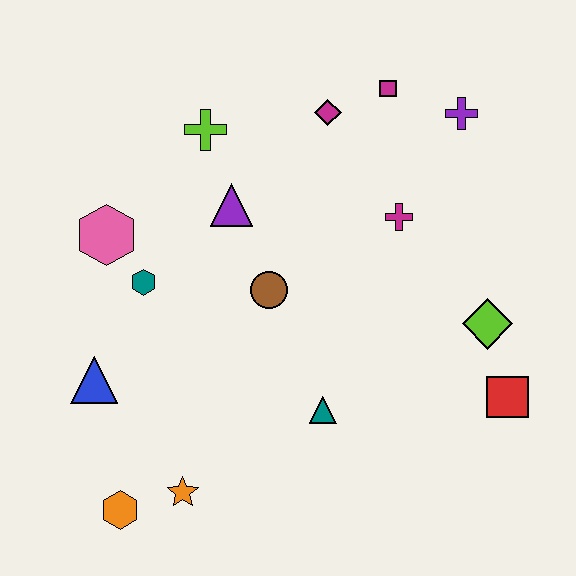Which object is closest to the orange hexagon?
The orange star is closest to the orange hexagon.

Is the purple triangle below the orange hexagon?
No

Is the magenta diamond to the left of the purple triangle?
No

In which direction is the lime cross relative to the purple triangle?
The lime cross is above the purple triangle.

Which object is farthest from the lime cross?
The red square is farthest from the lime cross.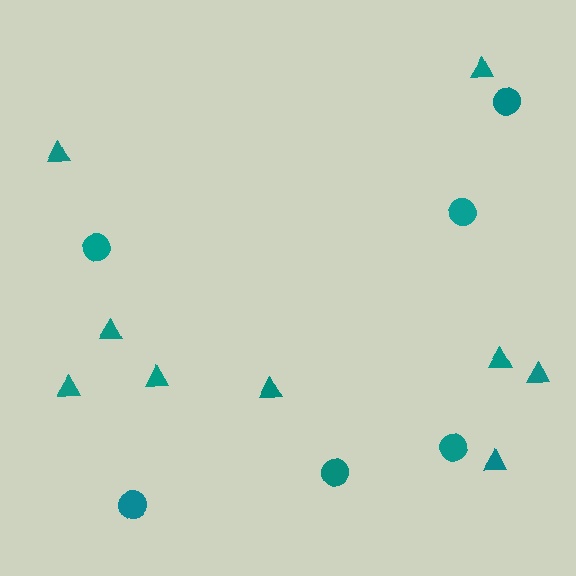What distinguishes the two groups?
There are 2 groups: one group of triangles (9) and one group of circles (6).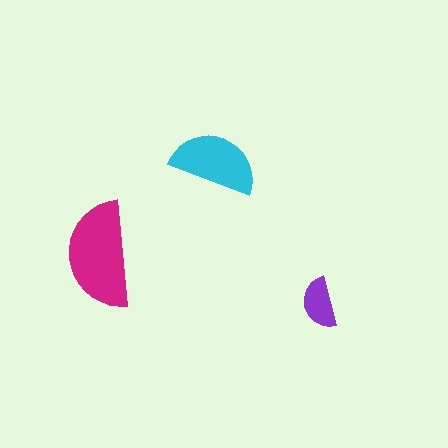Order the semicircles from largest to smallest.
the magenta one, the cyan one, the purple one.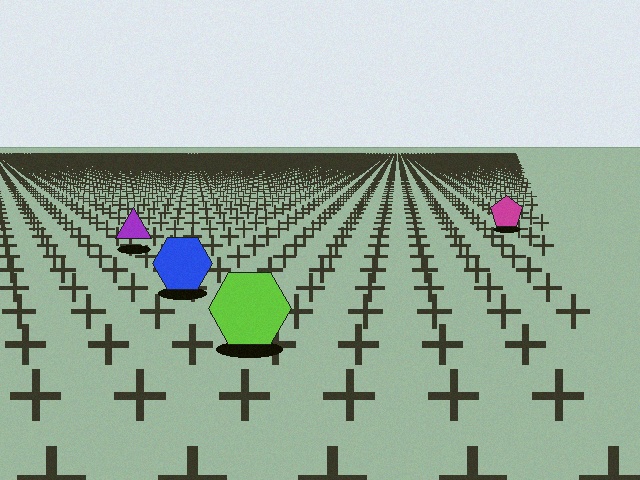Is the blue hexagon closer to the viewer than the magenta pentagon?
Yes. The blue hexagon is closer — you can tell from the texture gradient: the ground texture is coarser near it.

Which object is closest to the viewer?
The lime hexagon is closest. The texture marks near it are larger and more spread out.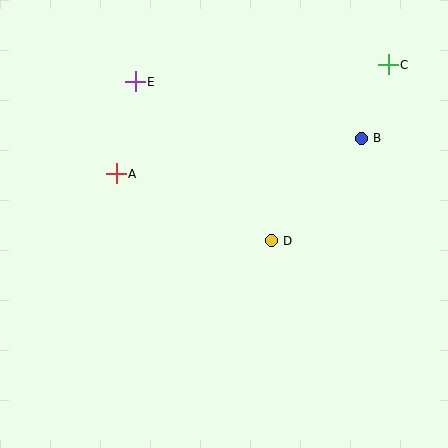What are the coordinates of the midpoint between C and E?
The midpoint between C and E is at (262, 73).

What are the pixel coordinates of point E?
Point E is at (135, 82).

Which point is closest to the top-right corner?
Point C is closest to the top-right corner.